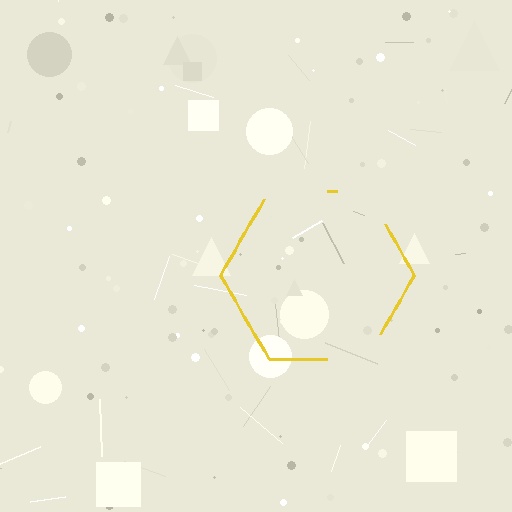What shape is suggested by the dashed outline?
The dashed outline suggests a hexagon.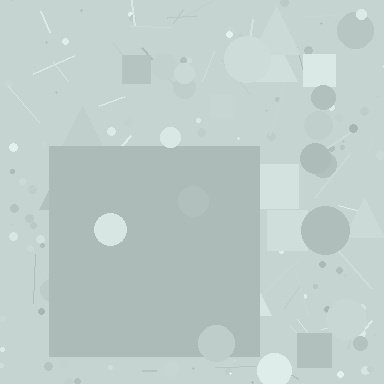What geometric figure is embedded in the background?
A square is embedded in the background.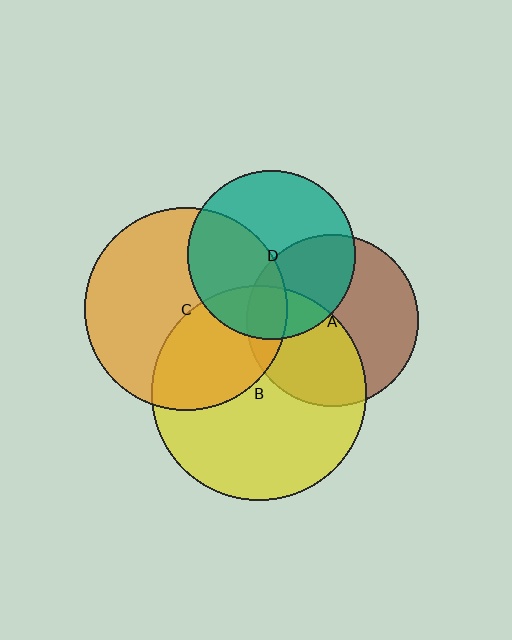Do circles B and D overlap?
Yes.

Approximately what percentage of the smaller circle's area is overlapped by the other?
Approximately 20%.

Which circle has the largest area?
Circle B (yellow).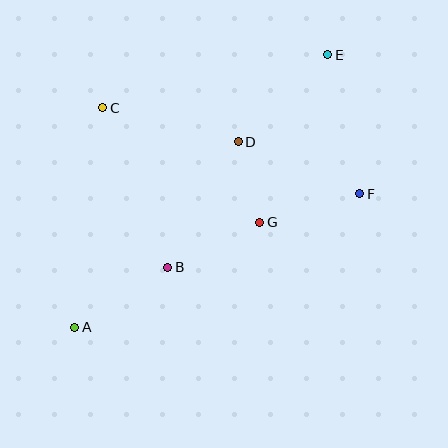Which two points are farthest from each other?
Points A and E are farthest from each other.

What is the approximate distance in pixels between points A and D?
The distance between A and D is approximately 247 pixels.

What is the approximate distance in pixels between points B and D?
The distance between B and D is approximately 144 pixels.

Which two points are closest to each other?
Points D and G are closest to each other.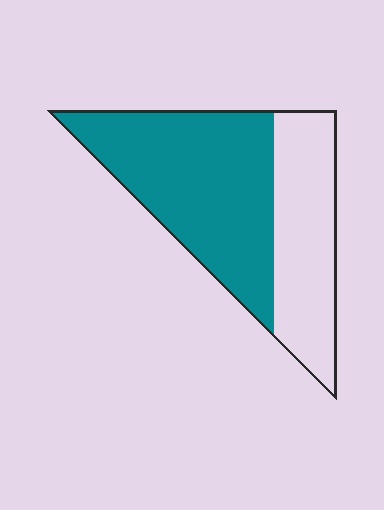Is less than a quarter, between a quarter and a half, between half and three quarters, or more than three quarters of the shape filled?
Between half and three quarters.